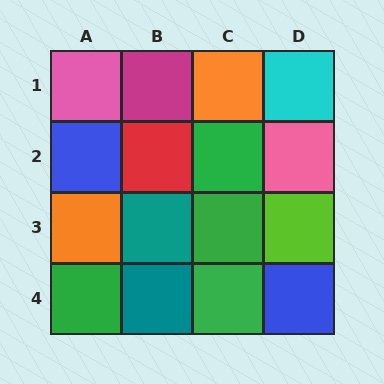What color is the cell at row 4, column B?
Teal.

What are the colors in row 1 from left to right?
Pink, magenta, orange, cyan.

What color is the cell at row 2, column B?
Red.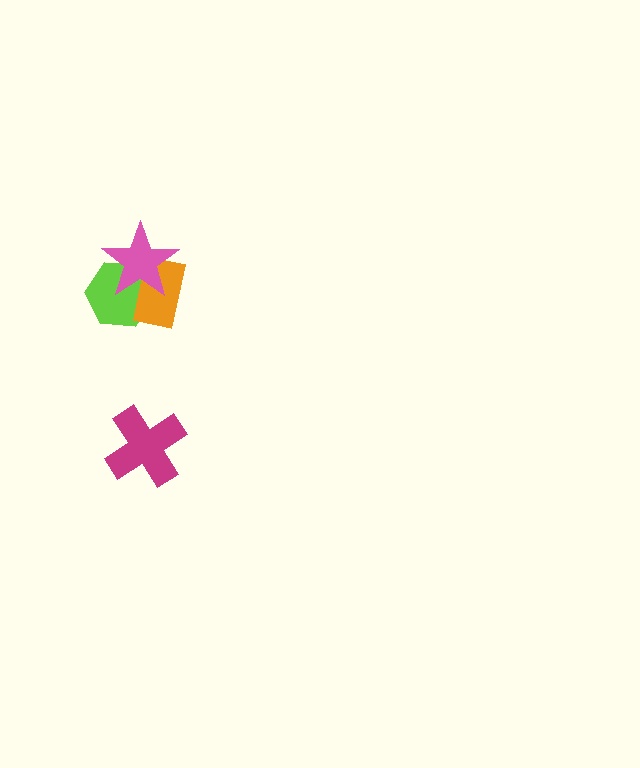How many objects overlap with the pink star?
2 objects overlap with the pink star.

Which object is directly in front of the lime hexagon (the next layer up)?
The orange rectangle is directly in front of the lime hexagon.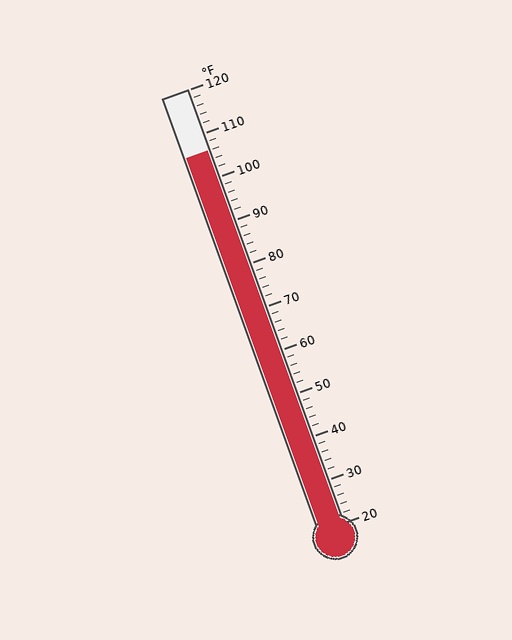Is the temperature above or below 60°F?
The temperature is above 60°F.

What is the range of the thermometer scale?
The thermometer scale ranges from 20°F to 120°F.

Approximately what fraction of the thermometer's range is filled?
The thermometer is filled to approximately 85% of its range.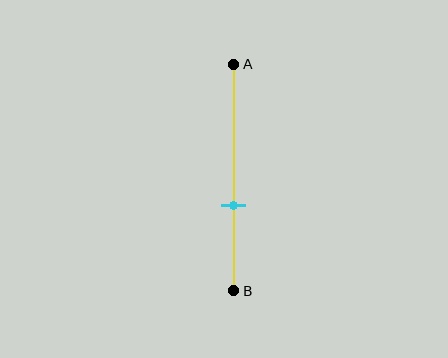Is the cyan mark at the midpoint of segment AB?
No, the mark is at about 65% from A, not at the 50% midpoint.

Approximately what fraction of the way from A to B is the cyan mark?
The cyan mark is approximately 65% of the way from A to B.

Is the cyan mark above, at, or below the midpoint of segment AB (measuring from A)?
The cyan mark is below the midpoint of segment AB.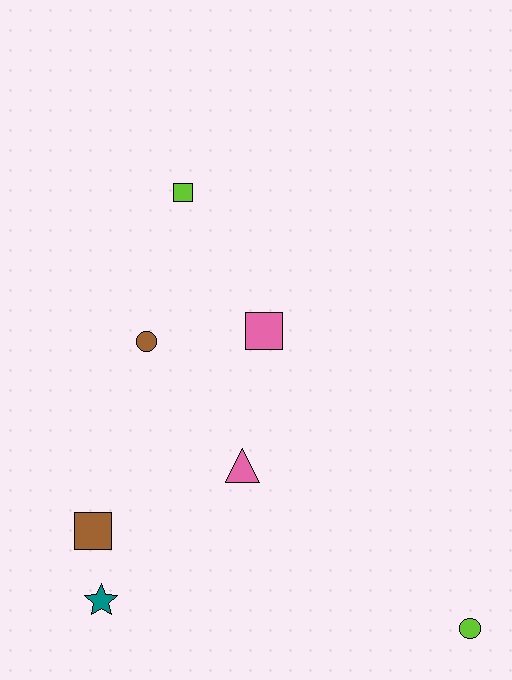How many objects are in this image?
There are 7 objects.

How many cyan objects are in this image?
There are no cyan objects.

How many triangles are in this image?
There is 1 triangle.